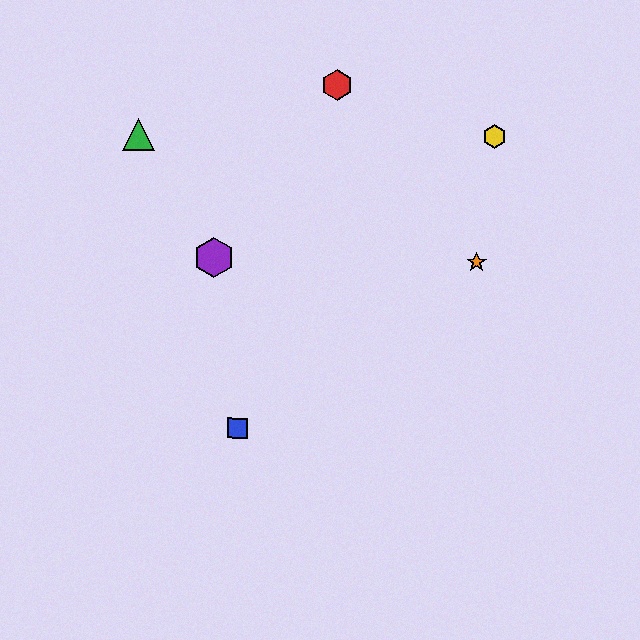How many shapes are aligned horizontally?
2 shapes (the purple hexagon, the orange star) are aligned horizontally.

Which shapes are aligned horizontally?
The purple hexagon, the orange star are aligned horizontally.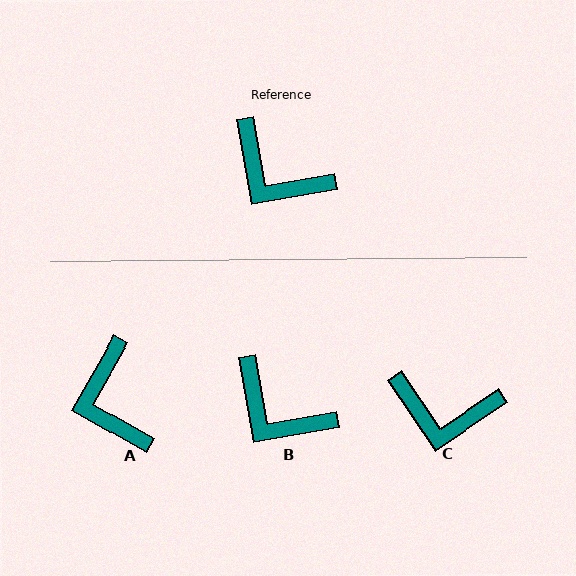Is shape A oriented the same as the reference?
No, it is off by about 39 degrees.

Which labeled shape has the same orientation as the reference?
B.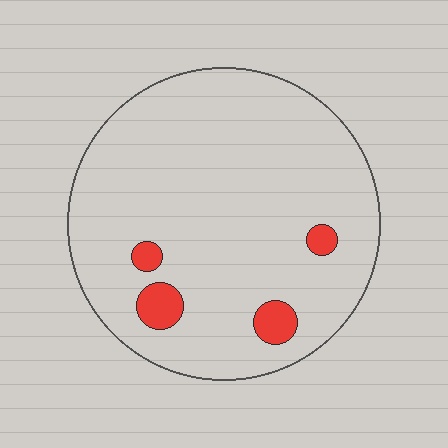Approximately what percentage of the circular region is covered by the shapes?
Approximately 5%.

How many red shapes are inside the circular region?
4.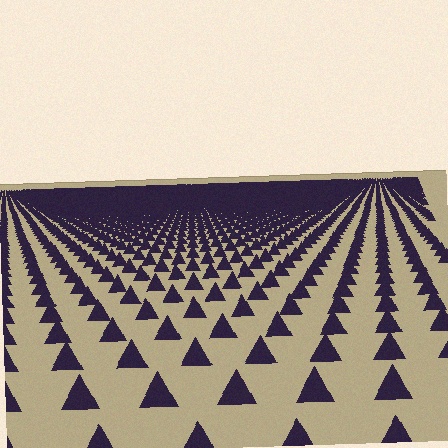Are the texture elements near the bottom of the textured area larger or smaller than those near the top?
Larger. Near the bottom, elements are closer to the viewer and appear at a bigger on-screen size.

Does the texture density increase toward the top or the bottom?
Density increases toward the top.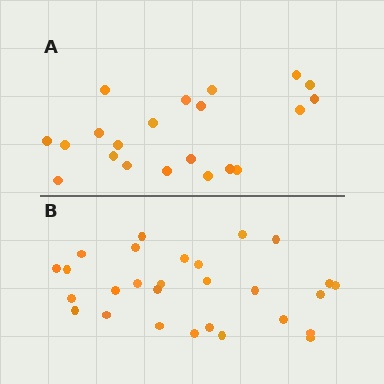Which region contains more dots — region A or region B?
Region B (the bottom region) has more dots.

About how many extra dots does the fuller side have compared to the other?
Region B has roughly 8 or so more dots than region A.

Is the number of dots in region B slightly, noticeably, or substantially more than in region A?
Region B has noticeably more, but not dramatically so. The ratio is roughly 1.3 to 1.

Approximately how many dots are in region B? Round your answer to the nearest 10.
About 30 dots. (The exact count is 28, which rounds to 30.)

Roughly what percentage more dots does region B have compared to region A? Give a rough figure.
About 35% more.